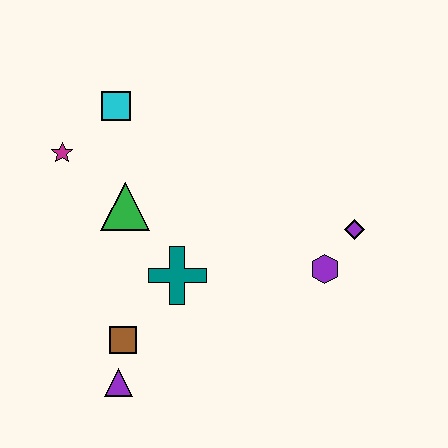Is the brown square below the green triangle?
Yes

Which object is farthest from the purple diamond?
The magenta star is farthest from the purple diamond.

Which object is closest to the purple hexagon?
The purple diamond is closest to the purple hexagon.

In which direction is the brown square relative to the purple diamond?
The brown square is to the left of the purple diamond.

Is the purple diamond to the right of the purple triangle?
Yes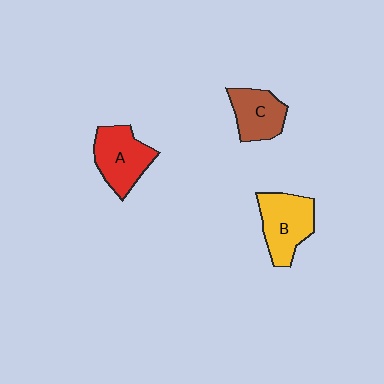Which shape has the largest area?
Shape B (yellow).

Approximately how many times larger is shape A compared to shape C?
Approximately 1.2 times.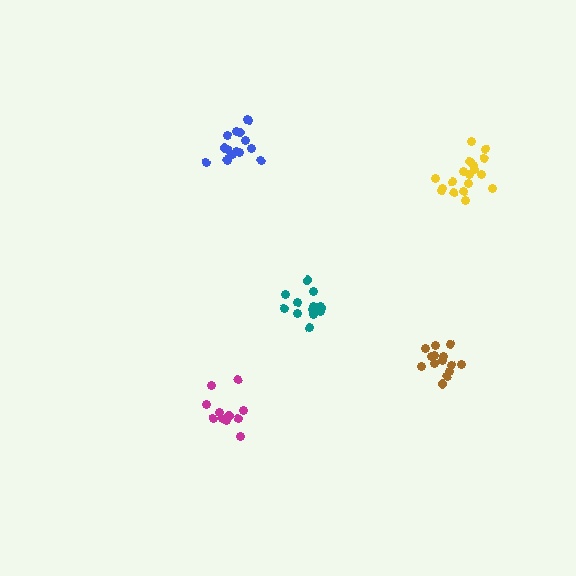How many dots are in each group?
Group 1: 13 dots, Group 2: 16 dots, Group 3: 12 dots, Group 4: 14 dots, Group 5: 18 dots (73 total).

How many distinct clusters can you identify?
There are 5 distinct clusters.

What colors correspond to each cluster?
The clusters are colored: teal, blue, magenta, brown, yellow.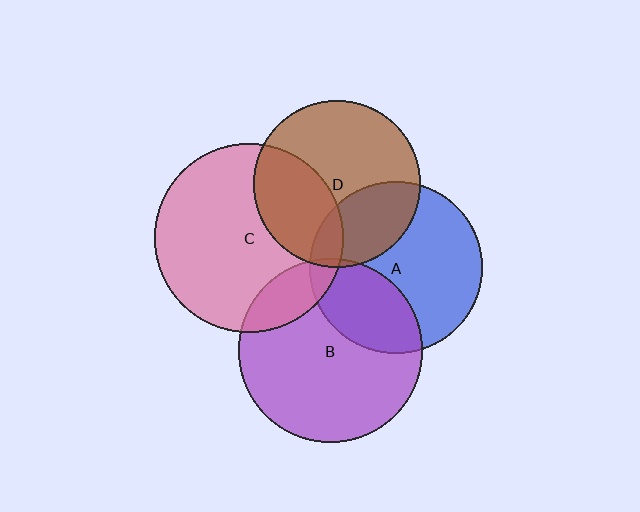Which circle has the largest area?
Circle C (pink).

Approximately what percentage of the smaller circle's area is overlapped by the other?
Approximately 30%.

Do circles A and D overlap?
Yes.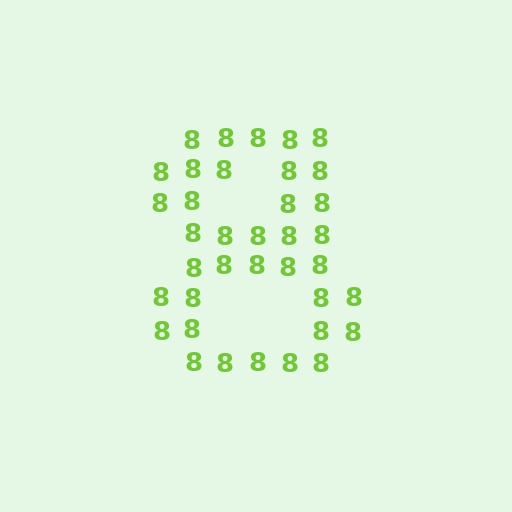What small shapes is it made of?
It is made of small digit 8's.